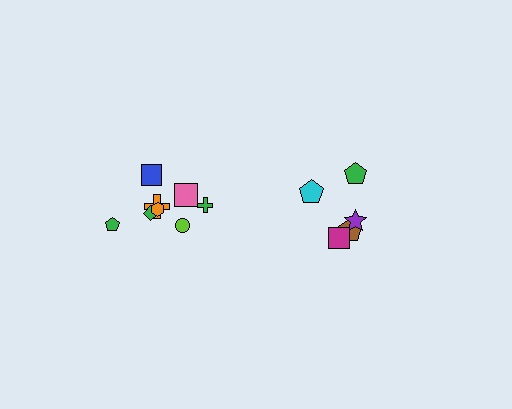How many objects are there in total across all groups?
There are 13 objects.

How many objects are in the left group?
There are 8 objects.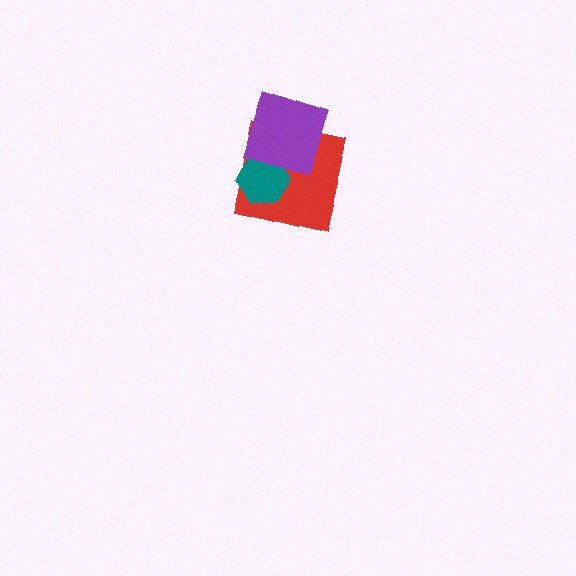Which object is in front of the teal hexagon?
The purple diamond is in front of the teal hexagon.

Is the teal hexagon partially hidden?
Yes, it is partially covered by another shape.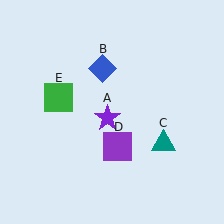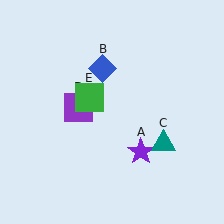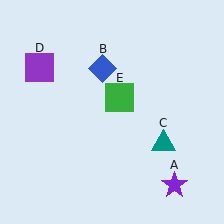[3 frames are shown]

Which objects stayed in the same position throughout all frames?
Blue diamond (object B) and teal triangle (object C) remained stationary.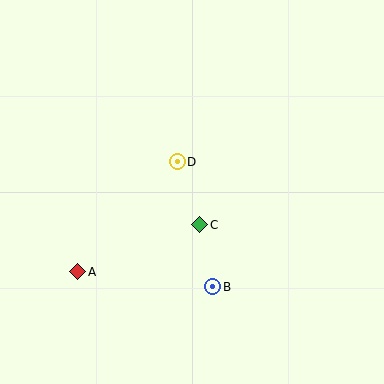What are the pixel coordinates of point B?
Point B is at (213, 287).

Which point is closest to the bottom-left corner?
Point A is closest to the bottom-left corner.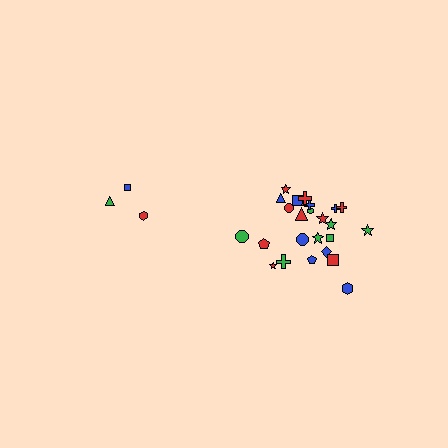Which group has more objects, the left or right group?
The right group.